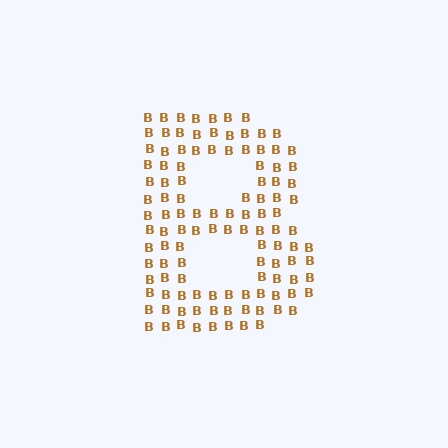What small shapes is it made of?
It is made of small letter B's.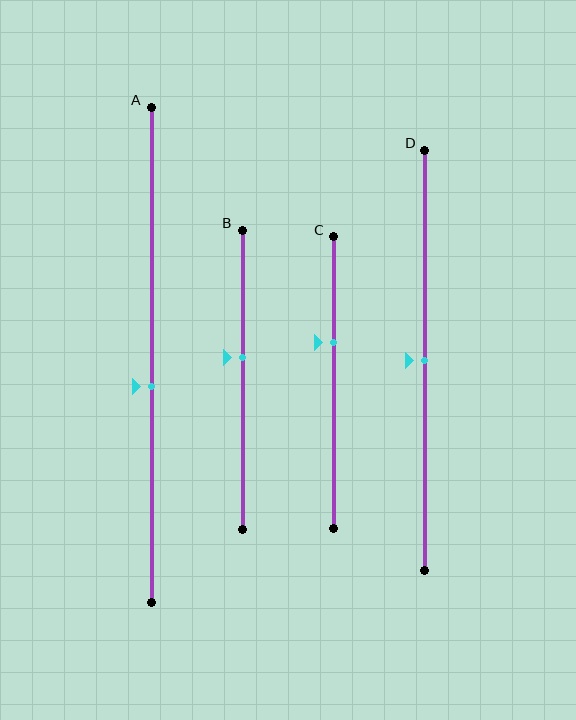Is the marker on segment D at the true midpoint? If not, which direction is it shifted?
Yes, the marker on segment D is at the true midpoint.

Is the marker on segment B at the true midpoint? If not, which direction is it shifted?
No, the marker on segment B is shifted upward by about 8% of the segment length.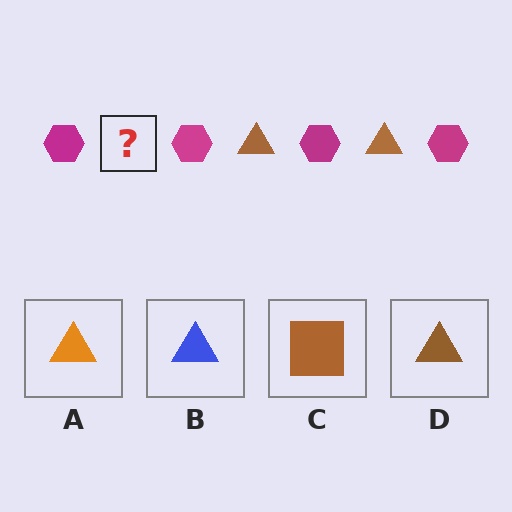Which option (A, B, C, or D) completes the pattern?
D.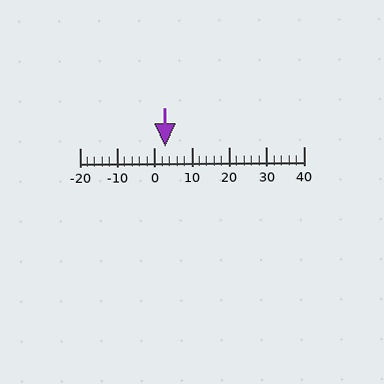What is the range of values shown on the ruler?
The ruler shows values from -20 to 40.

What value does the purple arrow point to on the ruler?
The purple arrow points to approximately 3.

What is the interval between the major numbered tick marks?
The major tick marks are spaced 10 units apart.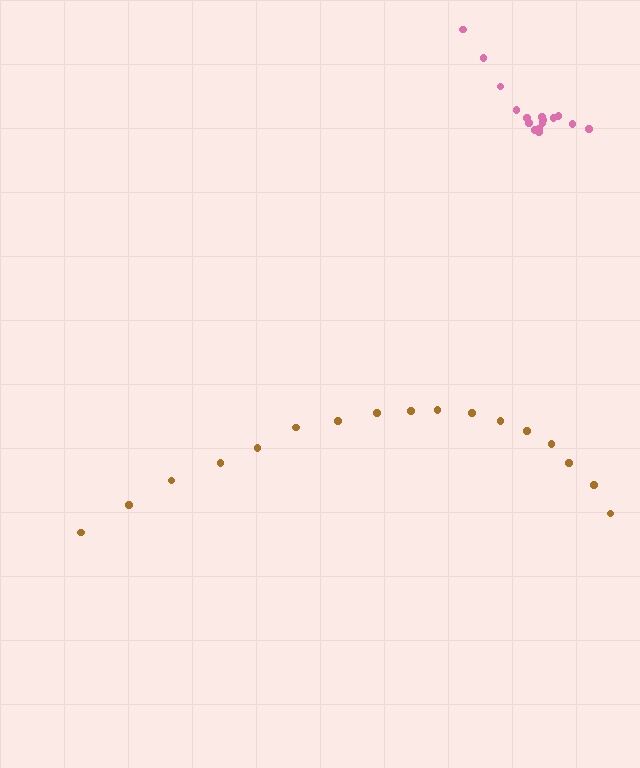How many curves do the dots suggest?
There are 2 distinct paths.